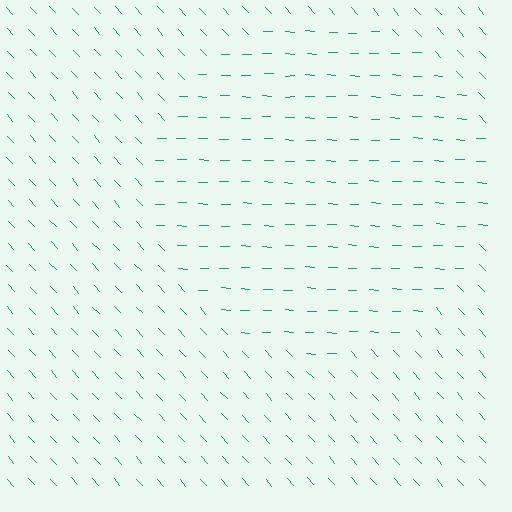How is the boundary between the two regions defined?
The boundary is defined purely by a change in line orientation (approximately 45 degrees difference). All lines are the same color and thickness.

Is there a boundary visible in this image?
Yes, there is a texture boundary formed by a change in line orientation.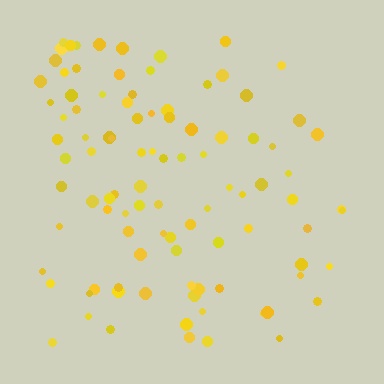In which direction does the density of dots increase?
From right to left, with the left side densest.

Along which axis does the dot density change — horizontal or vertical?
Horizontal.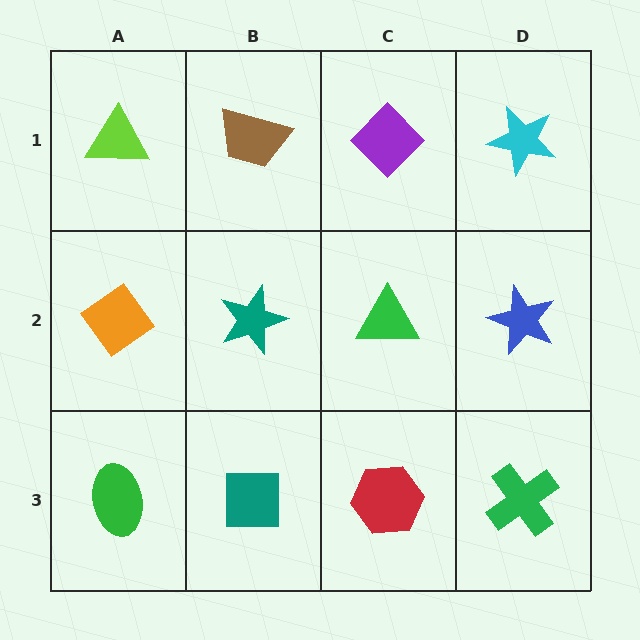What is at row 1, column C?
A purple diamond.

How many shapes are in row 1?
4 shapes.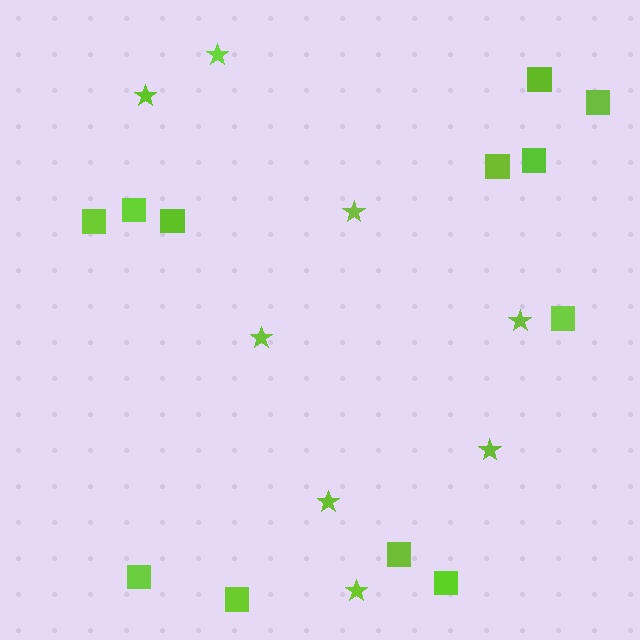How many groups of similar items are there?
There are 2 groups: one group of stars (8) and one group of squares (12).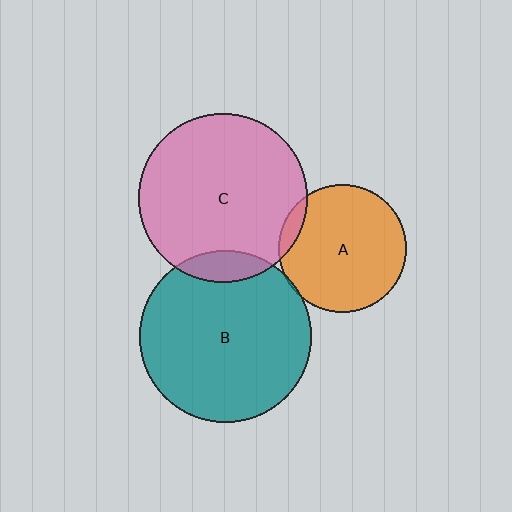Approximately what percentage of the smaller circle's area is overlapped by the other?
Approximately 5%.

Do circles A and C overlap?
Yes.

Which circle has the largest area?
Circle B (teal).